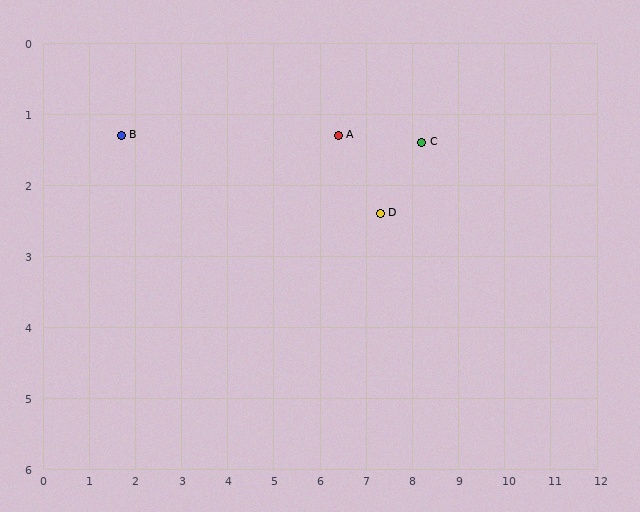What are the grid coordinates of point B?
Point B is at approximately (1.7, 1.3).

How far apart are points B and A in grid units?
Points B and A are about 4.7 grid units apart.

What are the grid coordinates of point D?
Point D is at approximately (7.3, 2.4).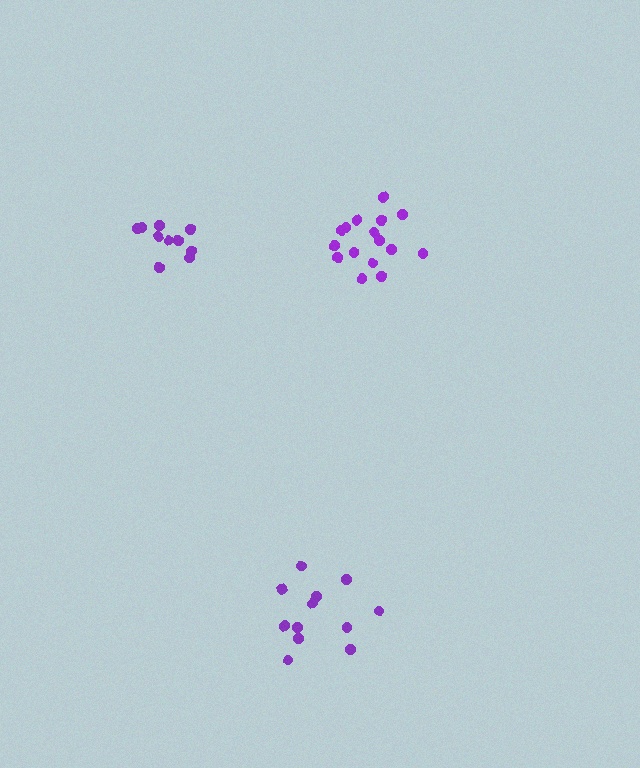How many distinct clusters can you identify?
There are 3 distinct clusters.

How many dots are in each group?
Group 1: 16 dots, Group 2: 10 dots, Group 3: 12 dots (38 total).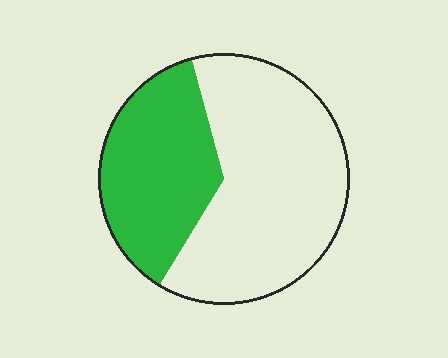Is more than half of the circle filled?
No.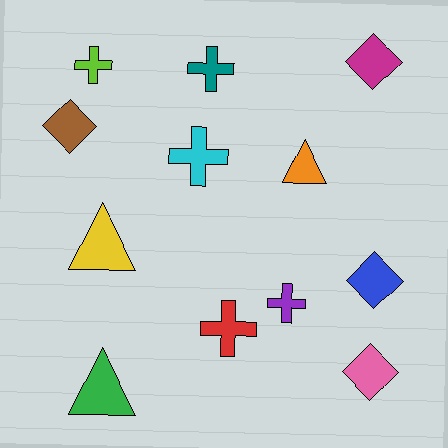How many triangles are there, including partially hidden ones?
There are 3 triangles.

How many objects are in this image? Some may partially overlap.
There are 12 objects.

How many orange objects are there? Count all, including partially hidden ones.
There is 1 orange object.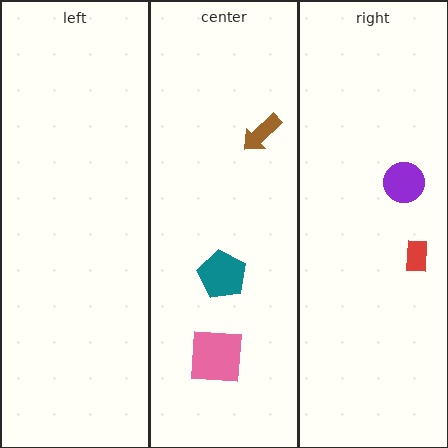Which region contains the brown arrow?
The center region.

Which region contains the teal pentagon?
The center region.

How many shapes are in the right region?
2.